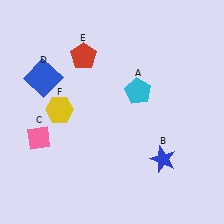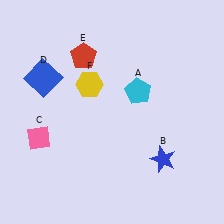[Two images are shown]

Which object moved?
The yellow hexagon (F) moved right.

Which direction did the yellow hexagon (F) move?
The yellow hexagon (F) moved right.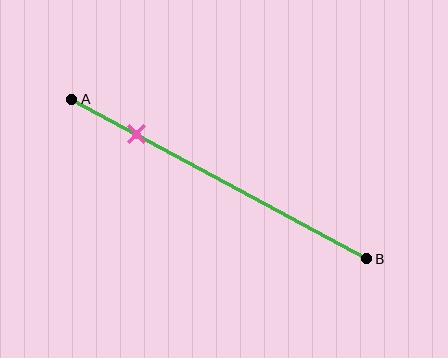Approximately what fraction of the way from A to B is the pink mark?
The pink mark is approximately 20% of the way from A to B.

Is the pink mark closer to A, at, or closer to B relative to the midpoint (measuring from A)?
The pink mark is closer to point A than the midpoint of segment AB.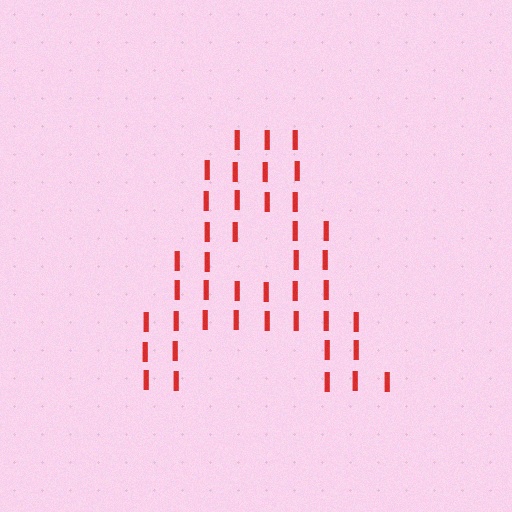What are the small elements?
The small elements are letter I's.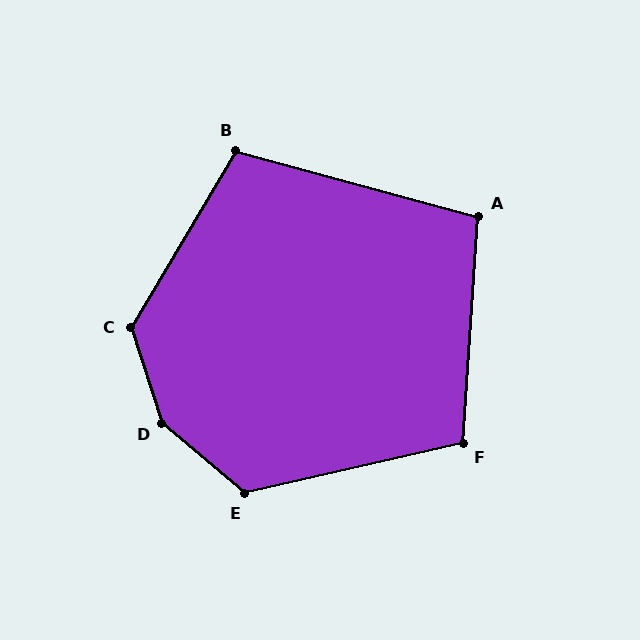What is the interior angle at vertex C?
Approximately 132 degrees (obtuse).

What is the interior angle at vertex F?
Approximately 107 degrees (obtuse).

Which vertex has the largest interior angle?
D, at approximately 148 degrees.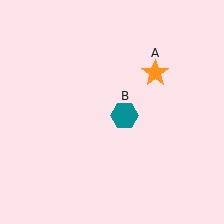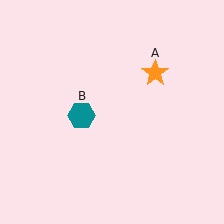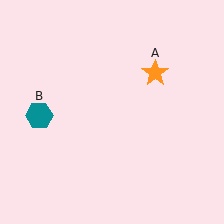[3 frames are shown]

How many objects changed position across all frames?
1 object changed position: teal hexagon (object B).